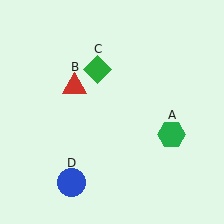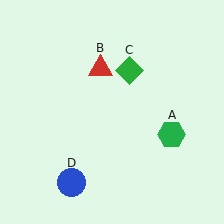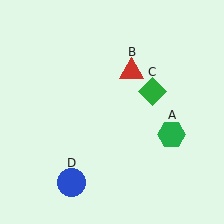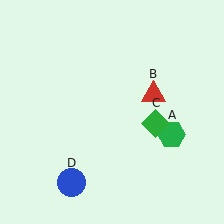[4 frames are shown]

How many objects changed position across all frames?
2 objects changed position: red triangle (object B), green diamond (object C).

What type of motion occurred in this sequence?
The red triangle (object B), green diamond (object C) rotated clockwise around the center of the scene.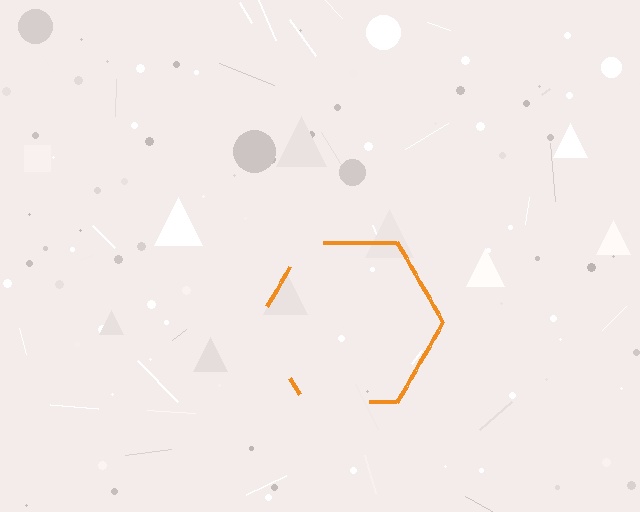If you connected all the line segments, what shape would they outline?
They would outline a hexagon.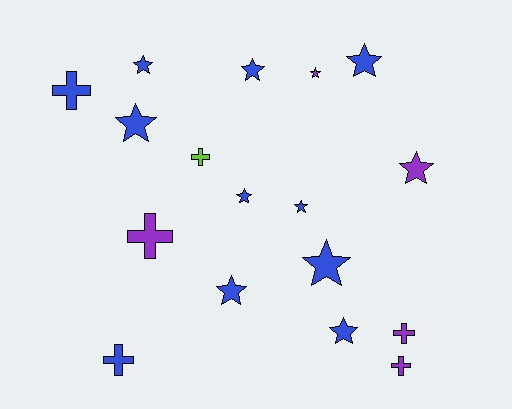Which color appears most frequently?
Blue, with 11 objects.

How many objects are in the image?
There are 17 objects.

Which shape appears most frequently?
Star, with 11 objects.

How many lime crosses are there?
There is 1 lime cross.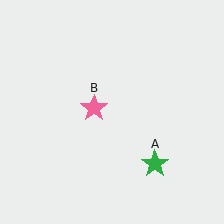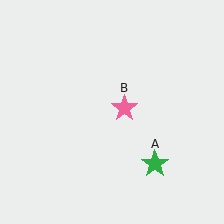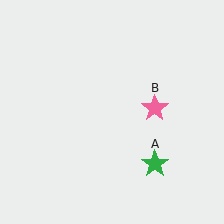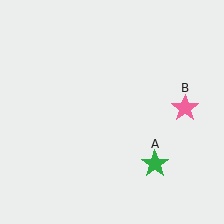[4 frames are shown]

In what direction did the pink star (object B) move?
The pink star (object B) moved right.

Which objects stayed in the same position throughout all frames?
Green star (object A) remained stationary.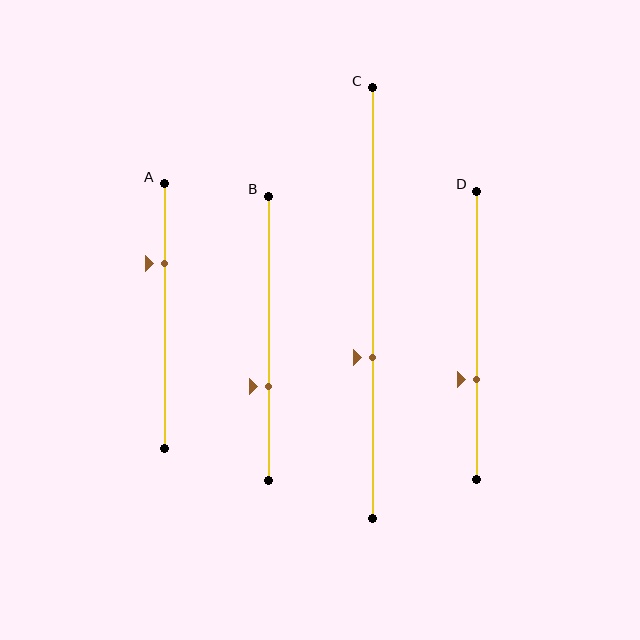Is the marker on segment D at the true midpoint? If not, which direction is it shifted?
No, the marker on segment D is shifted downward by about 15% of the segment length.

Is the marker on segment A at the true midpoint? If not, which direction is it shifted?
No, the marker on segment A is shifted upward by about 20% of the segment length.